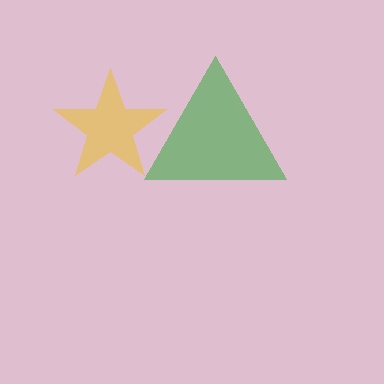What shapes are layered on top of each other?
The layered shapes are: a yellow star, a green triangle.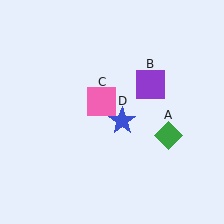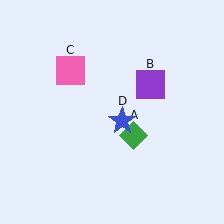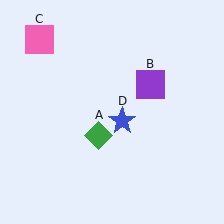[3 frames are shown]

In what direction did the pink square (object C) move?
The pink square (object C) moved up and to the left.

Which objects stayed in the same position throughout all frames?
Purple square (object B) and blue star (object D) remained stationary.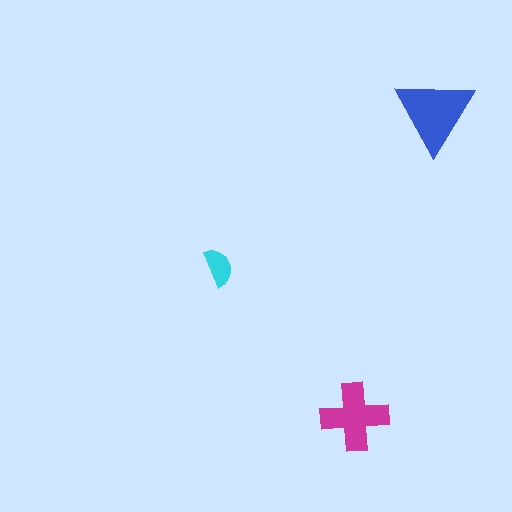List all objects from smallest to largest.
The cyan semicircle, the magenta cross, the blue triangle.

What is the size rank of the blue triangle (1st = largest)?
1st.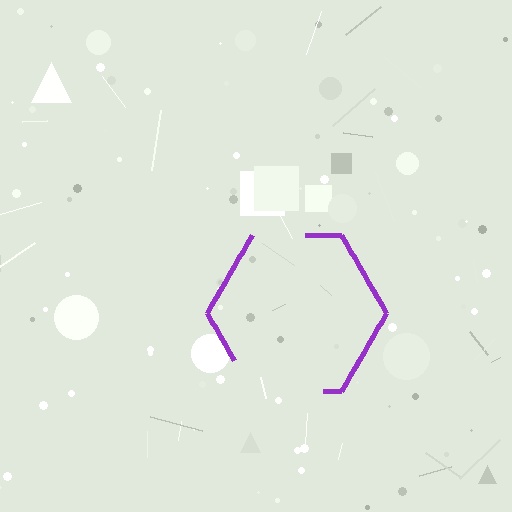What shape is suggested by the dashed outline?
The dashed outline suggests a hexagon.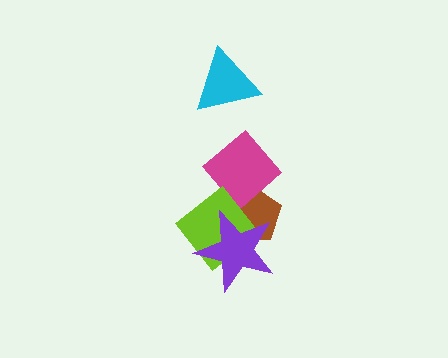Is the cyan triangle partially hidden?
No, no other shape covers it.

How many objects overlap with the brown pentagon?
3 objects overlap with the brown pentagon.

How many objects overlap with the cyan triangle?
0 objects overlap with the cyan triangle.